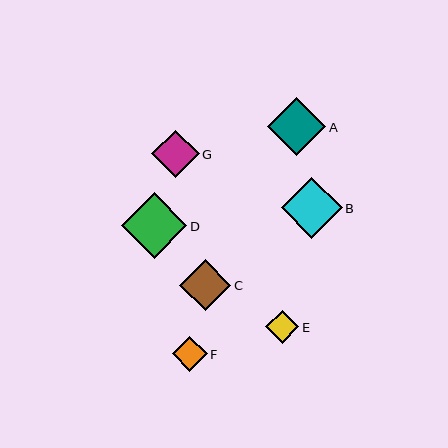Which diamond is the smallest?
Diamond E is the smallest with a size of approximately 33 pixels.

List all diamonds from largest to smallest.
From largest to smallest: D, B, A, C, G, F, E.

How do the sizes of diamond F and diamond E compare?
Diamond F and diamond E are approximately the same size.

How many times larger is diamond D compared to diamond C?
Diamond D is approximately 1.3 times the size of diamond C.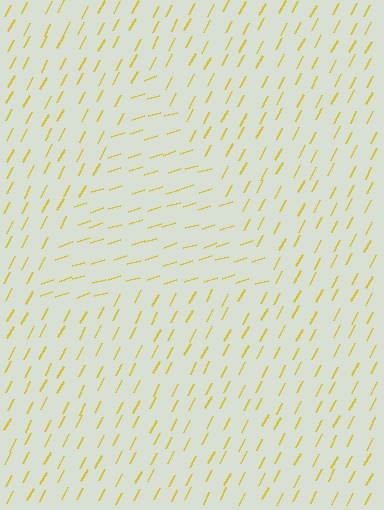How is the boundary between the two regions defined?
The boundary is defined purely by a change in line orientation (approximately 45 degrees difference). All lines are the same color and thickness.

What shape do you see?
I see a triangle.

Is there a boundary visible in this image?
Yes, there is a texture boundary formed by a change in line orientation.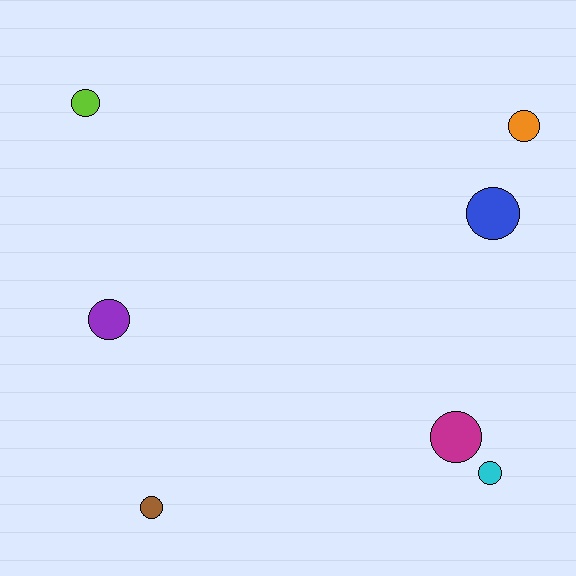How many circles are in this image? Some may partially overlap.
There are 7 circles.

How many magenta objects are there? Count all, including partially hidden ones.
There is 1 magenta object.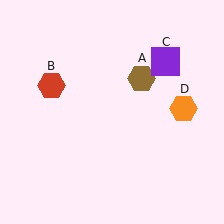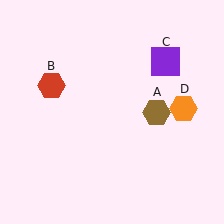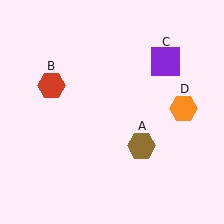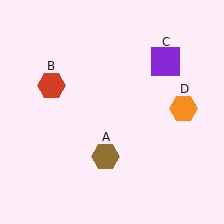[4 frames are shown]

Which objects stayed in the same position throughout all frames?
Red hexagon (object B) and purple square (object C) and orange hexagon (object D) remained stationary.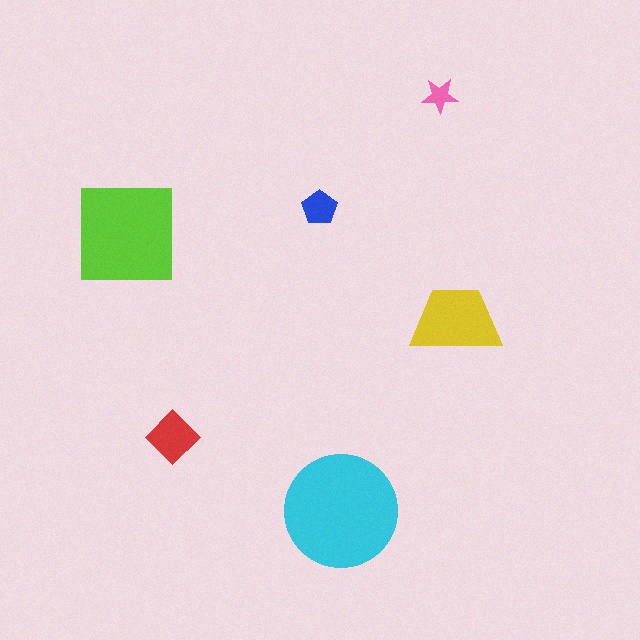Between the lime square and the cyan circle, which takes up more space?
The cyan circle.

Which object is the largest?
The cyan circle.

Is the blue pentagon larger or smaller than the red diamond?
Smaller.